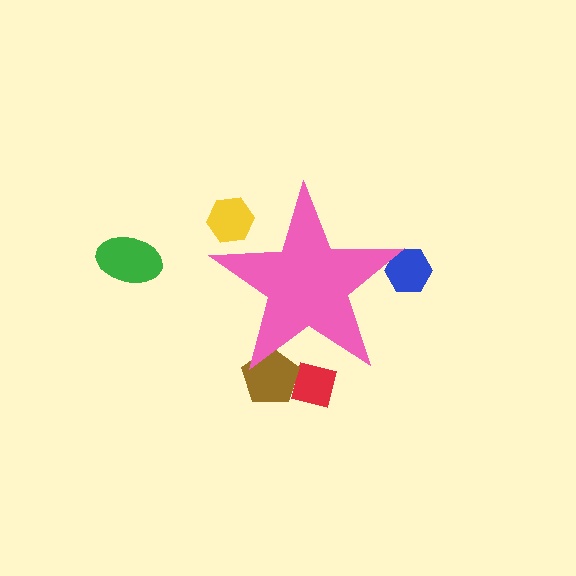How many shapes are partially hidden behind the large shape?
4 shapes are partially hidden.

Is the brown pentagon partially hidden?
Yes, the brown pentagon is partially hidden behind the pink star.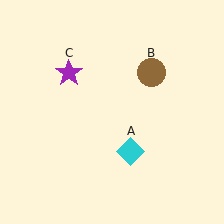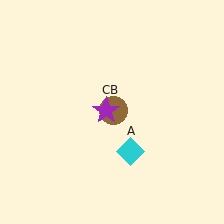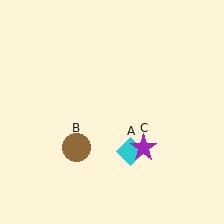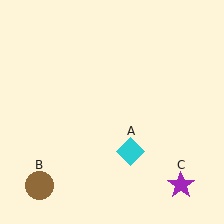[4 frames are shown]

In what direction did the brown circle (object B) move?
The brown circle (object B) moved down and to the left.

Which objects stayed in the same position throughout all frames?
Cyan diamond (object A) remained stationary.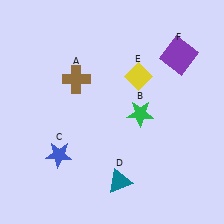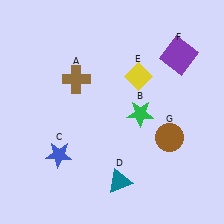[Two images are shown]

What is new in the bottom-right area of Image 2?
A brown circle (G) was added in the bottom-right area of Image 2.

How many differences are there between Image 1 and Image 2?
There is 1 difference between the two images.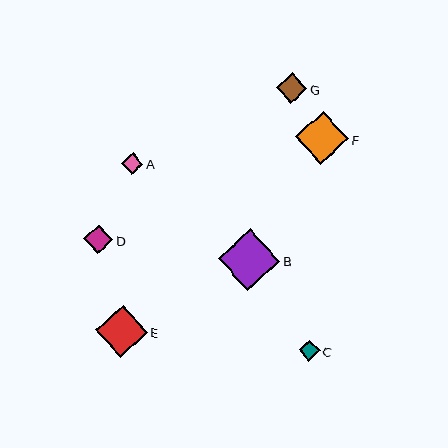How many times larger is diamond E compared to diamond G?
Diamond E is approximately 1.7 times the size of diamond G.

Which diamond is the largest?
Diamond B is the largest with a size of approximately 62 pixels.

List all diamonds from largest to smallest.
From largest to smallest: B, F, E, G, D, A, C.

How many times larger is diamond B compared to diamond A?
Diamond B is approximately 2.8 times the size of diamond A.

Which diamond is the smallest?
Diamond C is the smallest with a size of approximately 21 pixels.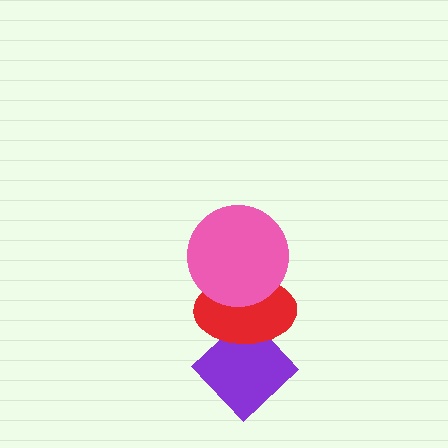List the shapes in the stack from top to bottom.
From top to bottom: the pink circle, the red ellipse, the purple diamond.